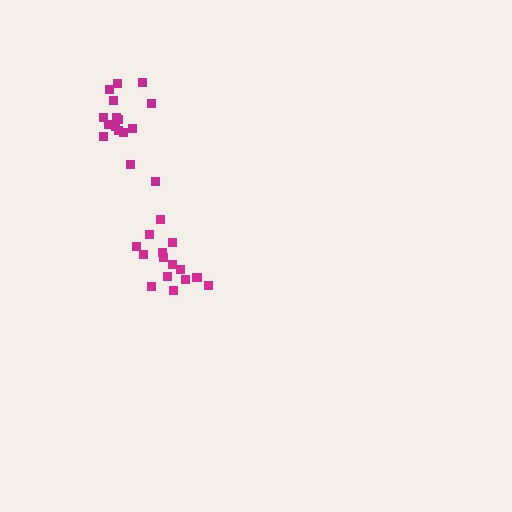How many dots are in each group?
Group 1: 15 dots, Group 2: 16 dots (31 total).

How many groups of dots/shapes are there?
There are 2 groups.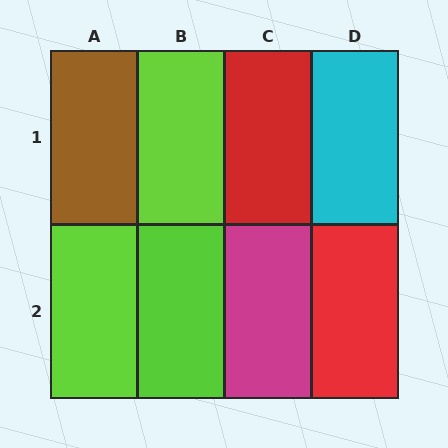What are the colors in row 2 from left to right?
Lime, lime, magenta, red.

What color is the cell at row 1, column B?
Lime.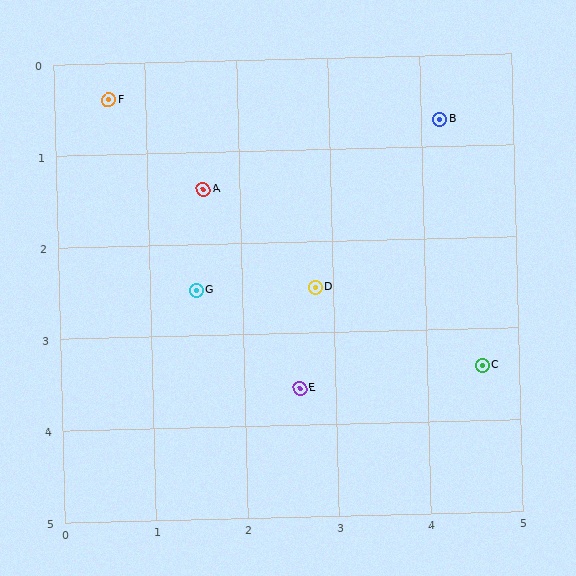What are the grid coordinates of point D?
Point D is at approximately (2.8, 2.5).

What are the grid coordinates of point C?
Point C is at approximately (4.6, 3.4).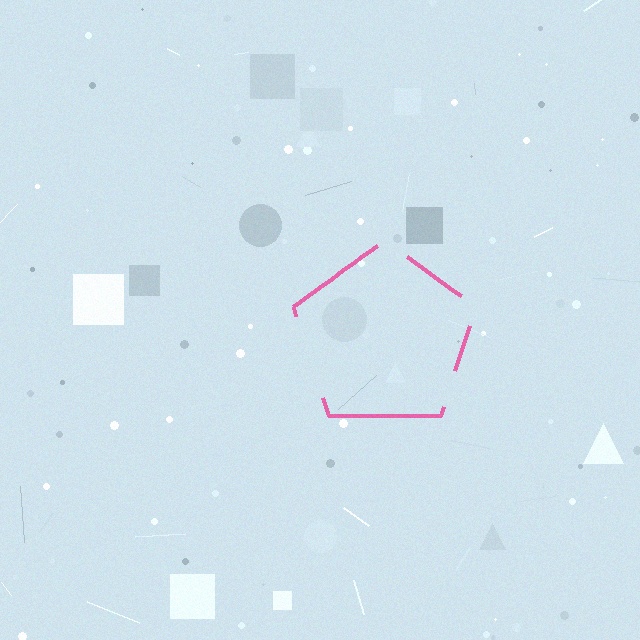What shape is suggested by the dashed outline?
The dashed outline suggests a pentagon.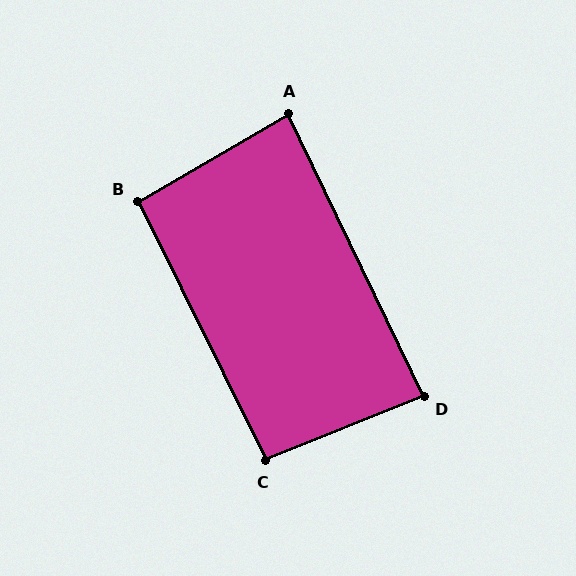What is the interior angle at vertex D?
Approximately 86 degrees (approximately right).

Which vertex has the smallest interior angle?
A, at approximately 86 degrees.